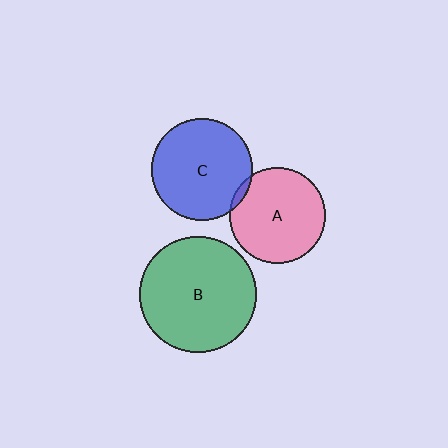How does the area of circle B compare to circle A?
Approximately 1.5 times.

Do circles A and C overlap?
Yes.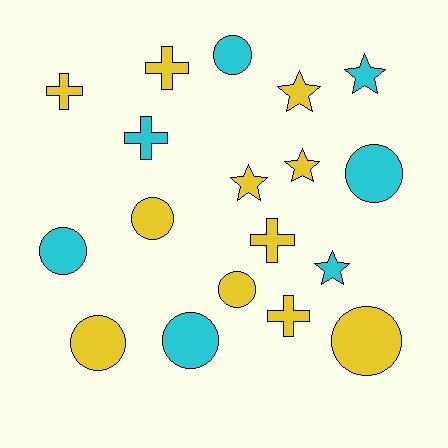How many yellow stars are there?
There are 3 yellow stars.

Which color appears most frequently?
Yellow, with 11 objects.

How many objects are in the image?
There are 18 objects.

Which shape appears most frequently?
Circle, with 8 objects.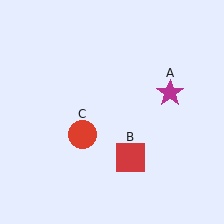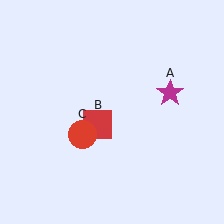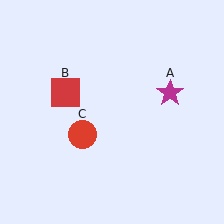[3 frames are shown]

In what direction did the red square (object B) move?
The red square (object B) moved up and to the left.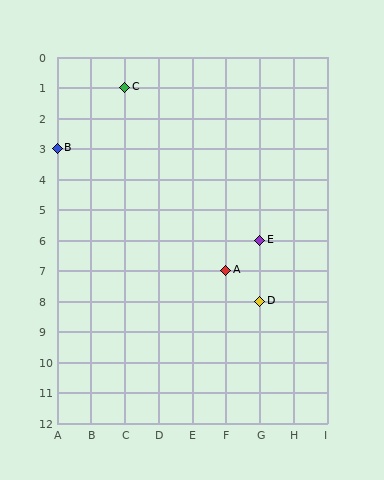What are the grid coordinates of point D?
Point D is at grid coordinates (G, 8).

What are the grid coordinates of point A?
Point A is at grid coordinates (F, 7).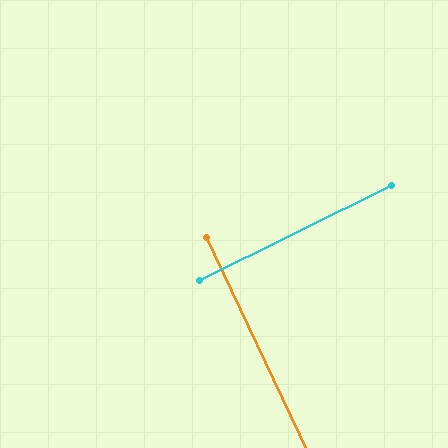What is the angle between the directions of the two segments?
Approximately 89 degrees.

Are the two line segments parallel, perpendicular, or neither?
Perpendicular — they meet at approximately 89°.